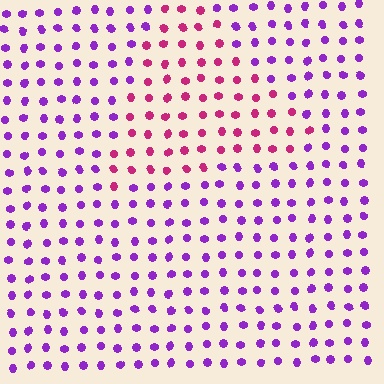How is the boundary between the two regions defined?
The boundary is defined purely by a slight shift in hue (about 48 degrees). Spacing, size, and orientation are identical on both sides.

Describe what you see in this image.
The image is filled with small purple elements in a uniform arrangement. A triangle-shaped region is visible where the elements are tinted to a slightly different hue, forming a subtle color boundary.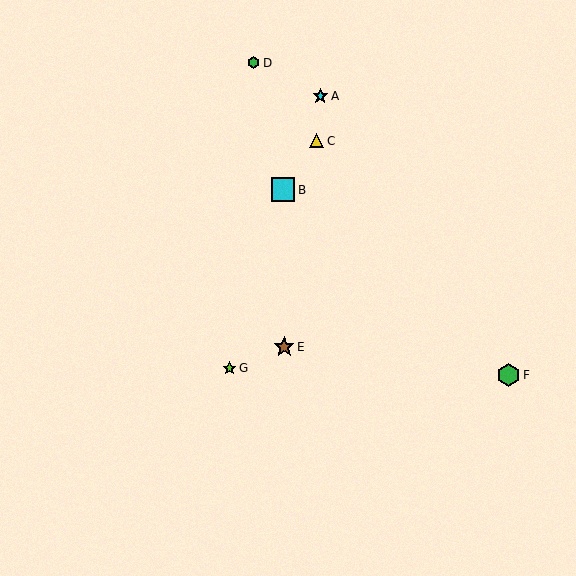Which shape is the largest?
The cyan square (labeled B) is the largest.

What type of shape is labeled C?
Shape C is a yellow triangle.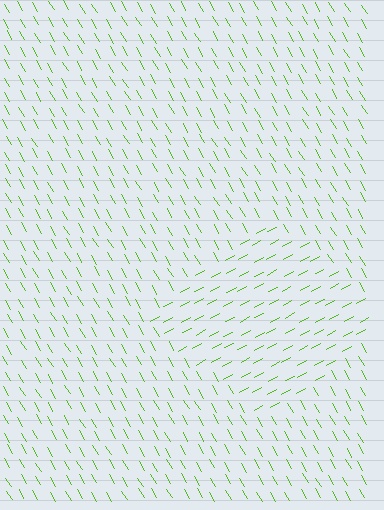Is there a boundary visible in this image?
Yes, there is a texture boundary formed by a change in line orientation.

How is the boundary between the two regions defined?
The boundary is defined purely by a change in line orientation (approximately 88 degrees difference). All lines are the same color and thickness.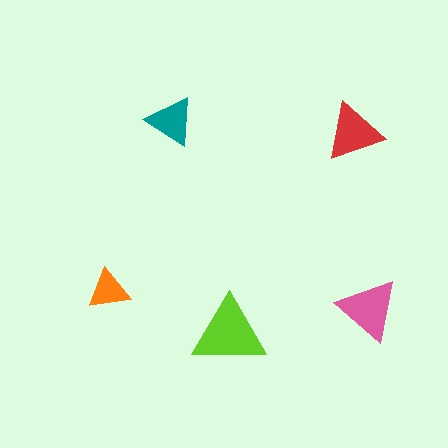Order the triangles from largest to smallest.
the lime one, the pink one, the red one, the teal one, the orange one.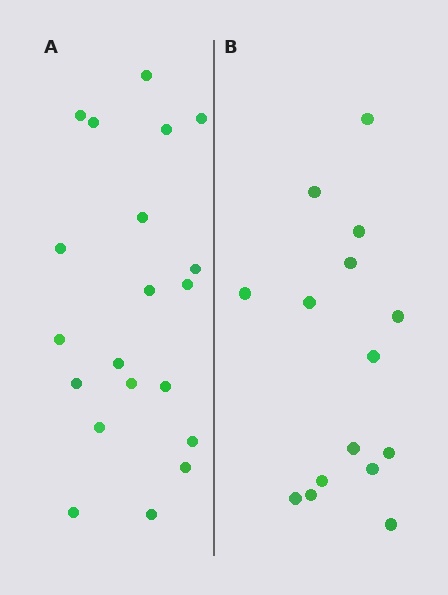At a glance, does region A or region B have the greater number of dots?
Region A (the left region) has more dots.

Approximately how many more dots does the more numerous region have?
Region A has about 5 more dots than region B.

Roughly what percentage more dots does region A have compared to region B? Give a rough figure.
About 35% more.